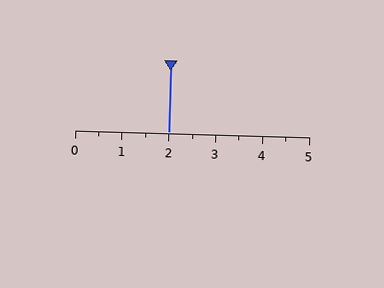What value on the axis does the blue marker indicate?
The marker indicates approximately 2.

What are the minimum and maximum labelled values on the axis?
The axis runs from 0 to 5.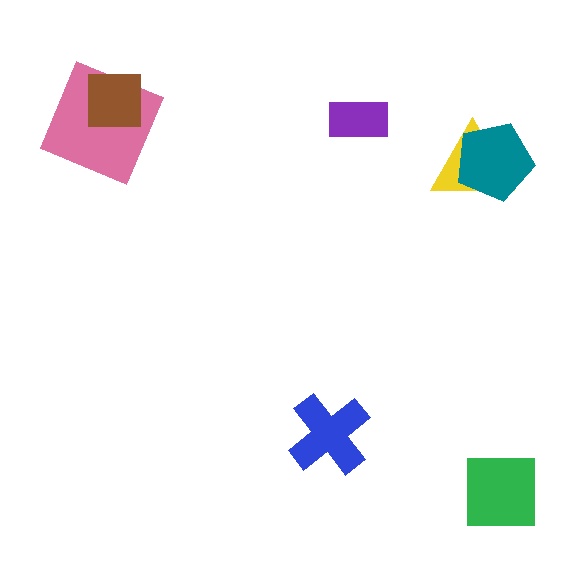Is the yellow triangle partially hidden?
Yes, it is partially covered by another shape.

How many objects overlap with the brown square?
1 object overlaps with the brown square.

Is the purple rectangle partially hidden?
No, no other shape covers it.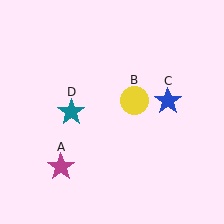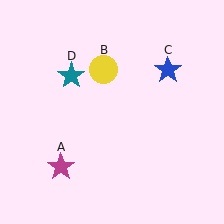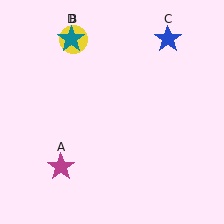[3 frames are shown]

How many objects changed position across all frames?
3 objects changed position: yellow circle (object B), blue star (object C), teal star (object D).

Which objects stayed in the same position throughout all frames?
Magenta star (object A) remained stationary.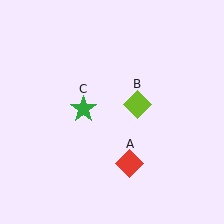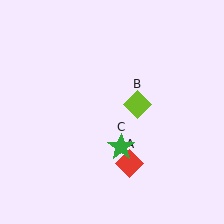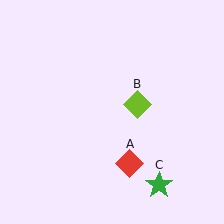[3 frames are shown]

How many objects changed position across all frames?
1 object changed position: green star (object C).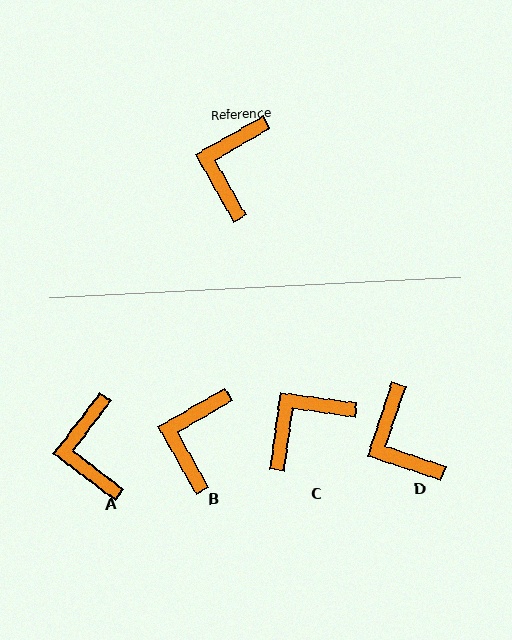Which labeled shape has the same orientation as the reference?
B.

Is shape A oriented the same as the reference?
No, it is off by about 23 degrees.